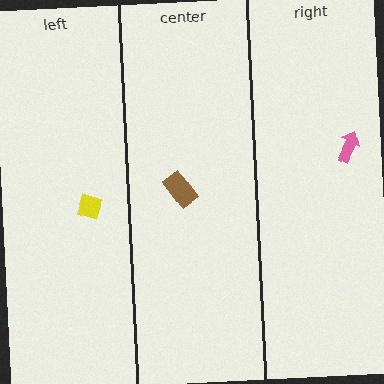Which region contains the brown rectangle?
The center region.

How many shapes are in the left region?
1.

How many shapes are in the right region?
1.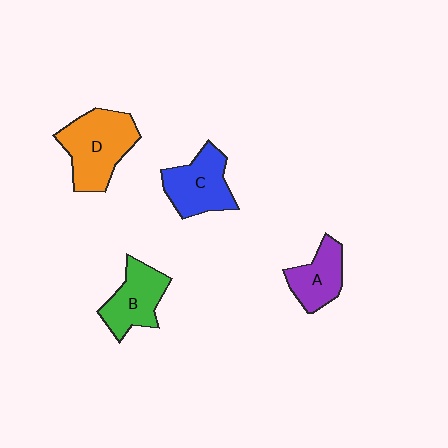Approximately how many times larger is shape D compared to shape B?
Approximately 1.4 times.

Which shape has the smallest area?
Shape A (purple).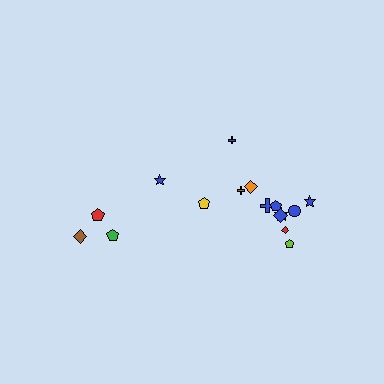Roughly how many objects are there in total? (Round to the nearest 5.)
Roughly 15 objects in total.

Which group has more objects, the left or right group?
The right group.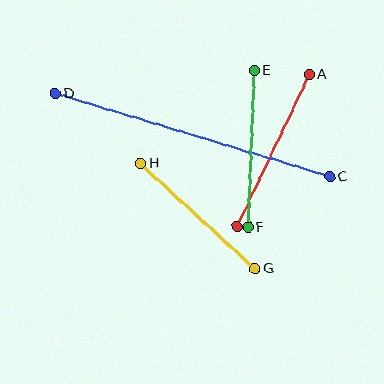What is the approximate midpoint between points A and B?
The midpoint is at approximately (273, 151) pixels.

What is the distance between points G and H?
The distance is approximately 155 pixels.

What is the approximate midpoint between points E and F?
The midpoint is at approximately (251, 149) pixels.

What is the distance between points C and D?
The distance is approximately 286 pixels.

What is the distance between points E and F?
The distance is approximately 157 pixels.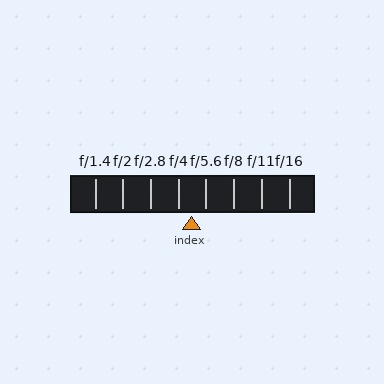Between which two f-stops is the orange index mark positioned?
The index mark is between f/4 and f/5.6.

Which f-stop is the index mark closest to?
The index mark is closest to f/4.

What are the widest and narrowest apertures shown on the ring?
The widest aperture shown is f/1.4 and the narrowest is f/16.